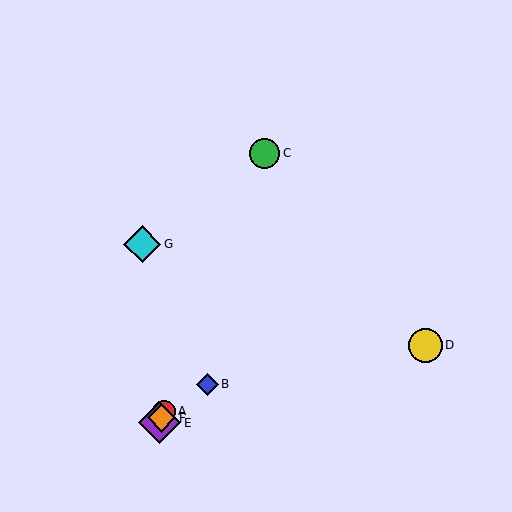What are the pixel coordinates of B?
Object B is at (208, 384).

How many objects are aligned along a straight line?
4 objects (A, C, E, F) are aligned along a straight line.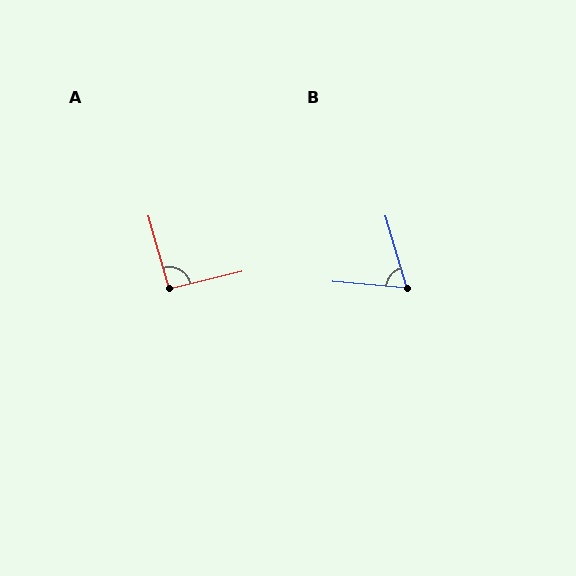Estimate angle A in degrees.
Approximately 92 degrees.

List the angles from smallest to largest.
B (68°), A (92°).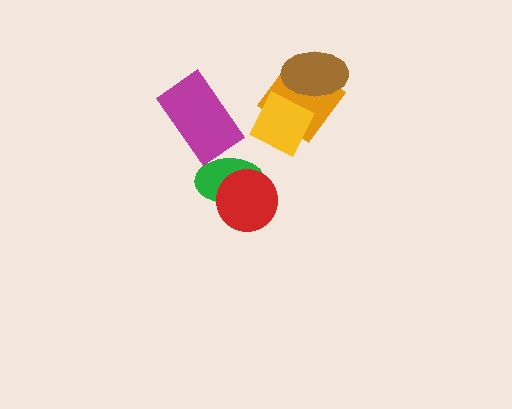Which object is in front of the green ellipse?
The red circle is in front of the green ellipse.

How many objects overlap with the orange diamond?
2 objects overlap with the orange diamond.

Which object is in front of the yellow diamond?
The brown ellipse is in front of the yellow diamond.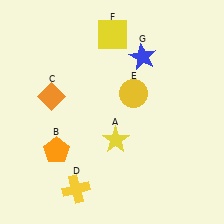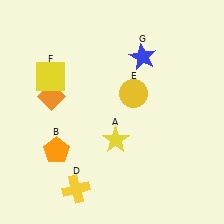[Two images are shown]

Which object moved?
The yellow square (F) moved left.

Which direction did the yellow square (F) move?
The yellow square (F) moved left.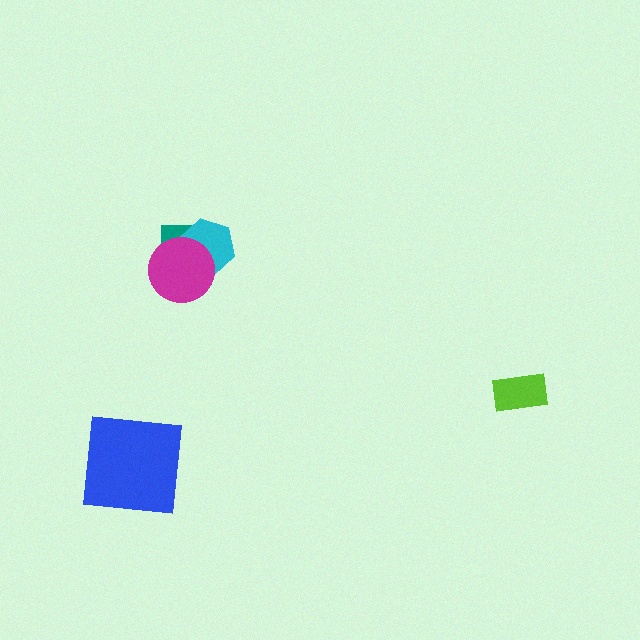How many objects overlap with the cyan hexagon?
2 objects overlap with the cyan hexagon.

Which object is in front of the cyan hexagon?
The magenta circle is in front of the cyan hexagon.